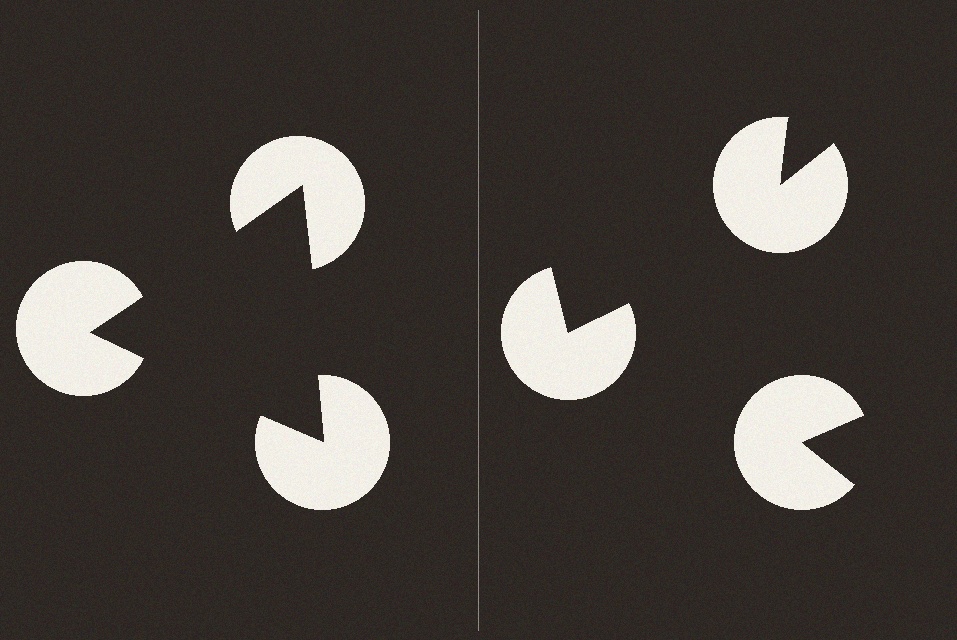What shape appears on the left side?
An illusory triangle.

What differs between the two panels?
The pac-man discs are positioned identically on both sides; only the wedge orientations differ. On the left they align to a triangle; on the right they are misaligned.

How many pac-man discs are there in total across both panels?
6 — 3 on each side.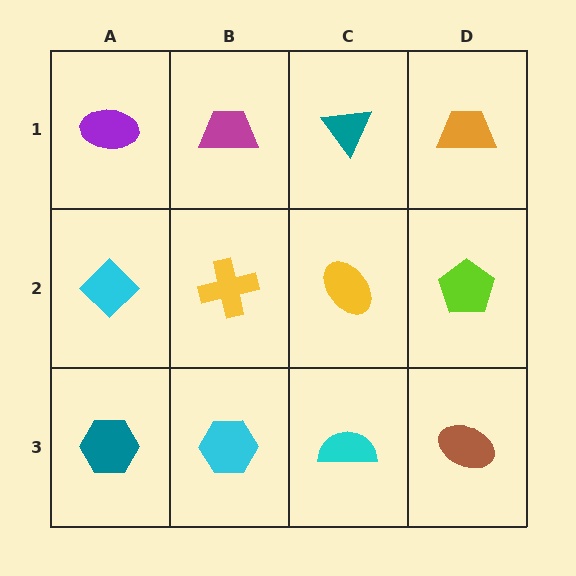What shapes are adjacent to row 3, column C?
A yellow ellipse (row 2, column C), a cyan hexagon (row 3, column B), a brown ellipse (row 3, column D).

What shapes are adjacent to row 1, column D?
A lime pentagon (row 2, column D), a teal triangle (row 1, column C).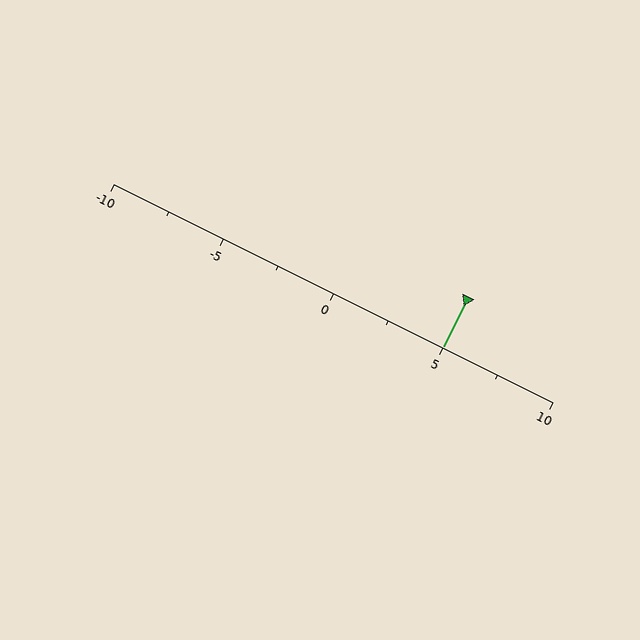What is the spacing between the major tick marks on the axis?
The major ticks are spaced 5 apart.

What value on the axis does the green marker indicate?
The marker indicates approximately 5.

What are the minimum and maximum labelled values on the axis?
The axis runs from -10 to 10.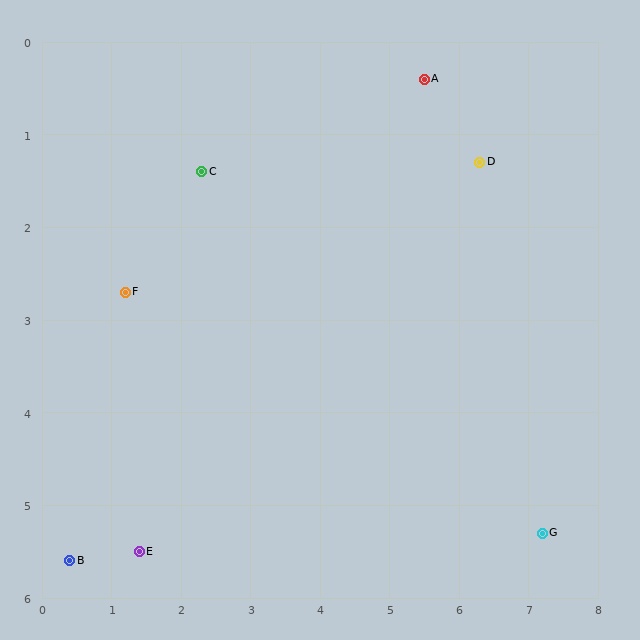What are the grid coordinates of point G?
Point G is at approximately (7.2, 5.3).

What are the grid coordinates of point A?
Point A is at approximately (5.5, 0.4).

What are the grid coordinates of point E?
Point E is at approximately (1.4, 5.5).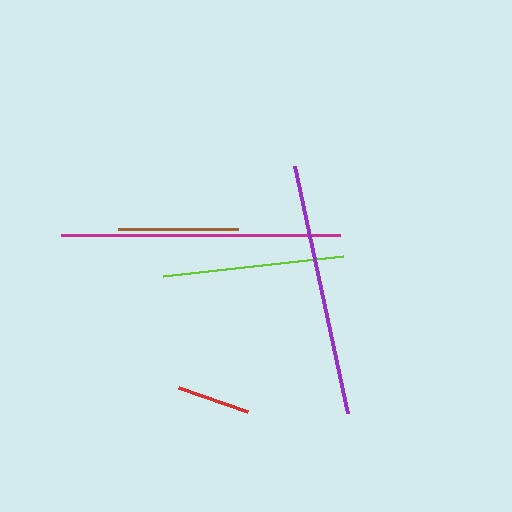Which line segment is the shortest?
The red line is the shortest at approximately 74 pixels.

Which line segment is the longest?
The magenta line is the longest at approximately 280 pixels.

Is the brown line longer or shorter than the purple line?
The purple line is longer than the brown line.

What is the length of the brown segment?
The brown segment is approximately 121 pixels long.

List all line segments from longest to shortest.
From longest to shortest: magenta, purple, lime, brown, red.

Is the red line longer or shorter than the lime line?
The lime line is longer than the red line.